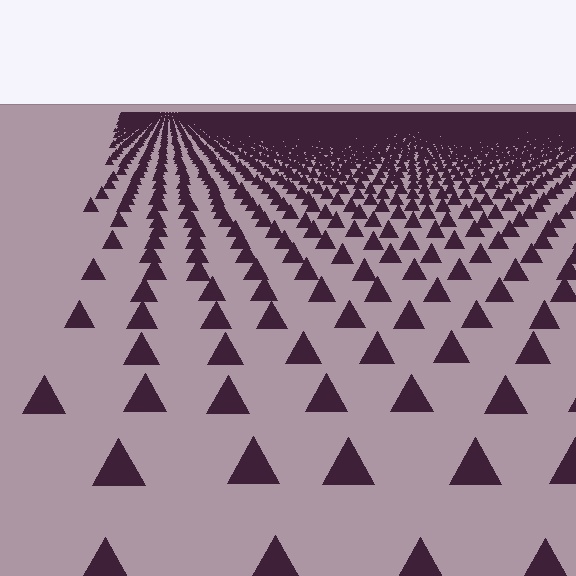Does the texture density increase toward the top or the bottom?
Density increases toward the top.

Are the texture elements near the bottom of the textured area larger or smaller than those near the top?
Larger. Near the bottom, elements are closer to the viewer and appear at a bigger on-screen size.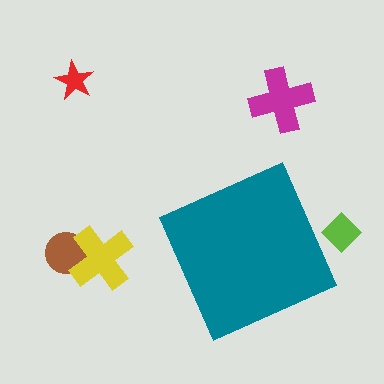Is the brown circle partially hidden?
No, the brown circle is fully visible.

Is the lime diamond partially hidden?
Yes, the lime diamond is partially hidden behind the teal diamond.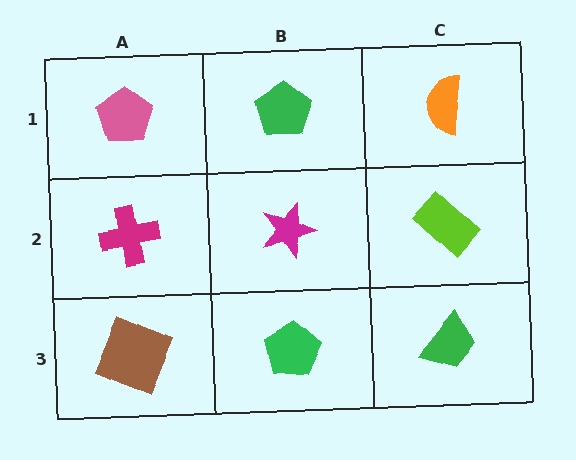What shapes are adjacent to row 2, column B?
A green pentagon (row 1, column B), a green pentagon (row 3, column B), a magenta cross (row 2, column A), a lime rectangle (row 2, column C).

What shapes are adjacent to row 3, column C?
A lime rectangle (row 2, column C), a green pentagon (row 3, column B).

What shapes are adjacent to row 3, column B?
A magenta star (row 2, column B), a brown square (row 3, column A), a green trapezoid (row 3, column C).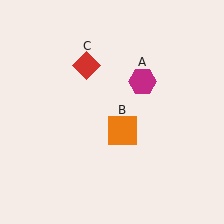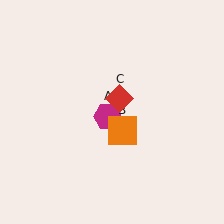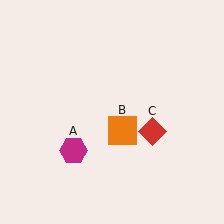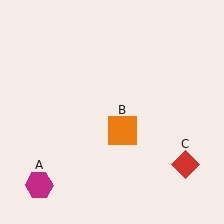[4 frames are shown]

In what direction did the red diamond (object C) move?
The red diamond (object C) moved down and to the right.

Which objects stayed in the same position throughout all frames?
Orange square (object B) remained stationary.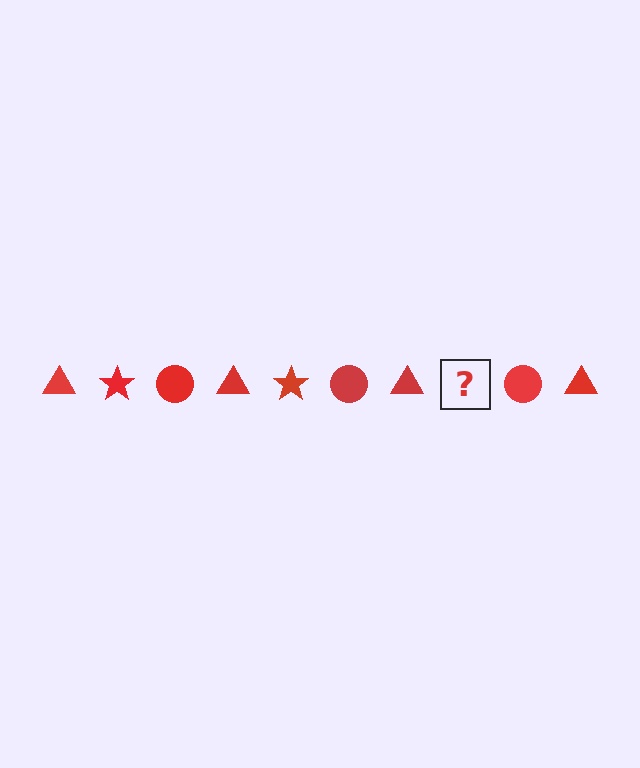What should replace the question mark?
The question mark should be replaced with a red star.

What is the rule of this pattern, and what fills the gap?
The rule is that the pattern cycles through triangle, star, circle shapes in red. The gap should be filled with a red star.